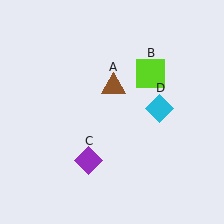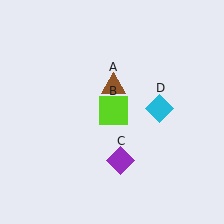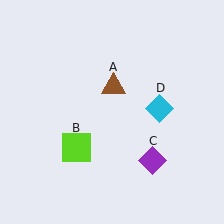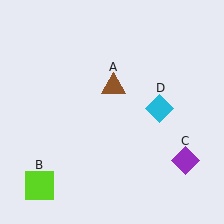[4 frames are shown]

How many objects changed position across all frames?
2 objects changed position: lime square (object B), purple diamond (object C).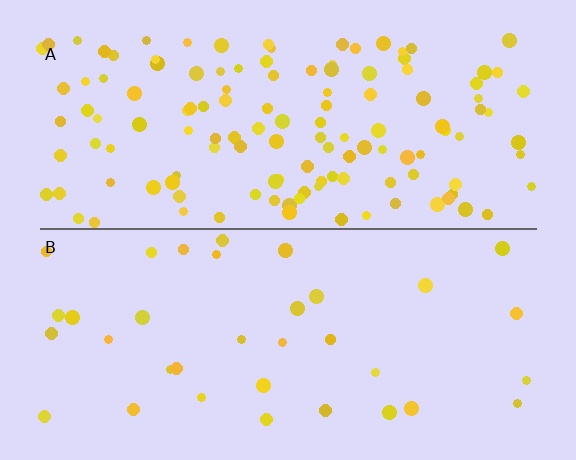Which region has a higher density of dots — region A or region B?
A (the top).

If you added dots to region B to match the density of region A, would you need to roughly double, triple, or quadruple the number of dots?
Approximately quadruple.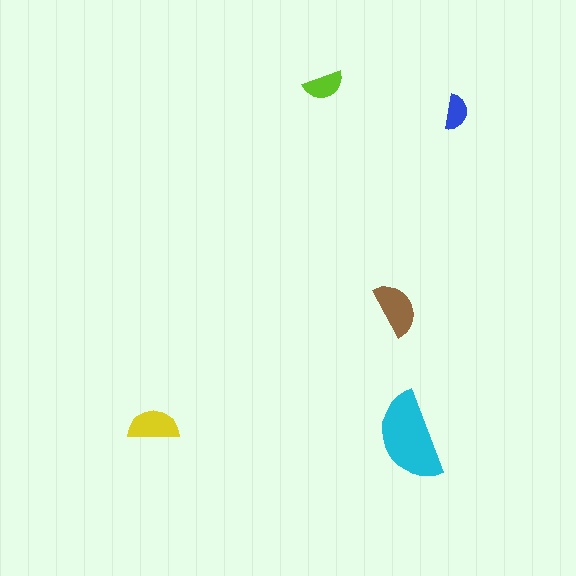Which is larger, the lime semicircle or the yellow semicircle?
The yellow one.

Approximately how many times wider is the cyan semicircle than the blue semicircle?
About 2.5 times wider.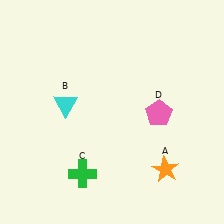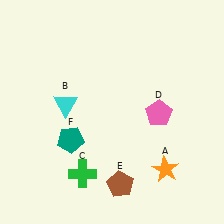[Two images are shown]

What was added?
A brown pentagon (E), a teal pentagon (F) were added in Image 2.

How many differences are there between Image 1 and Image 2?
There are 2 differences between the two images.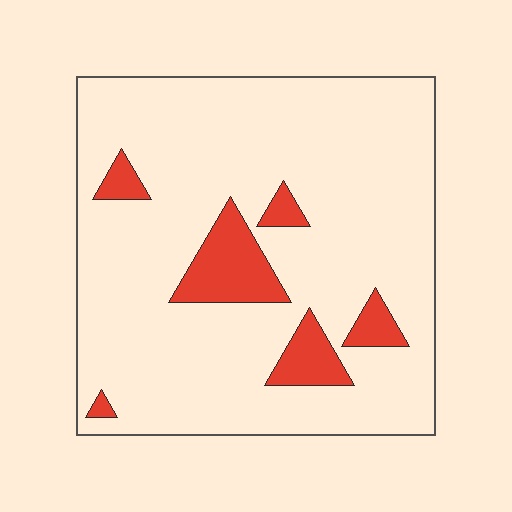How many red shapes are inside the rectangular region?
6.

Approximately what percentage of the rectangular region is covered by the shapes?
Approximately 10%.